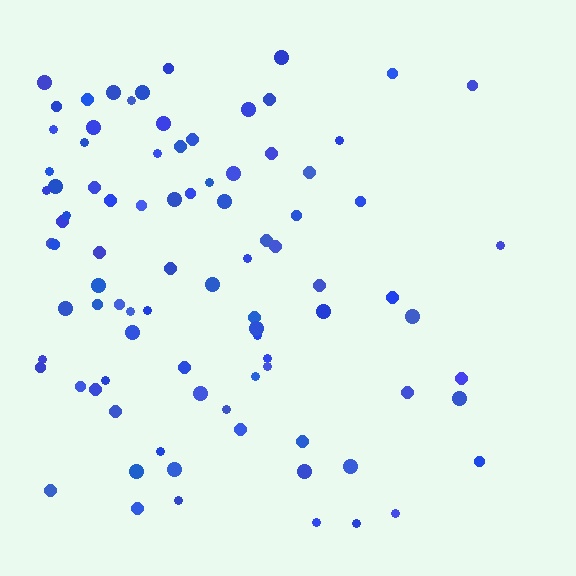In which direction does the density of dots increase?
From right to left, with the left side densest.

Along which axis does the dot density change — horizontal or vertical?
Horizontal.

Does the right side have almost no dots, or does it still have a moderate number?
Still a moderate number, just noticeably fewer than the left.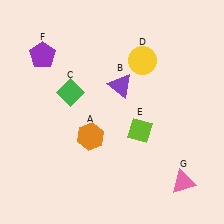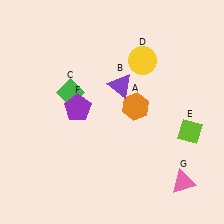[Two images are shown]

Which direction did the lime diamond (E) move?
The lime diamond (E) moved right.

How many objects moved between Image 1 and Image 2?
3 objects moved between the two images.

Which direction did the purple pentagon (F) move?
The purple pentagon (F) moved down.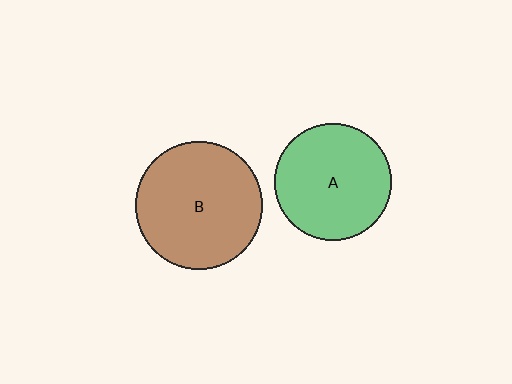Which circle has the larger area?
Circle B (brown).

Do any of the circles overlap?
No, none of the circles overlap.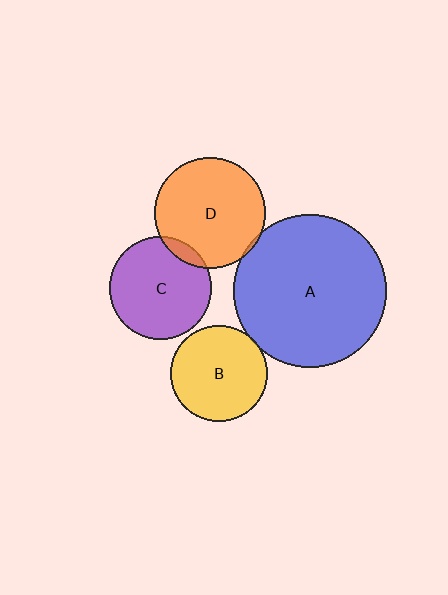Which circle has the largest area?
Circle A (blue).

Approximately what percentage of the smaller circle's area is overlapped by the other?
Approximately 10%.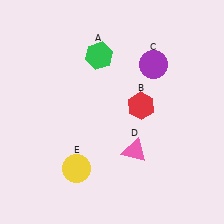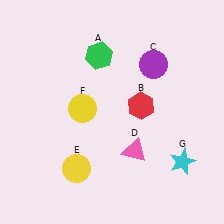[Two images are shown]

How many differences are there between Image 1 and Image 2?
There are 2 differences between the two images.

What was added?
A yellow circle (F), a cyan star (G) were added in Image 2.